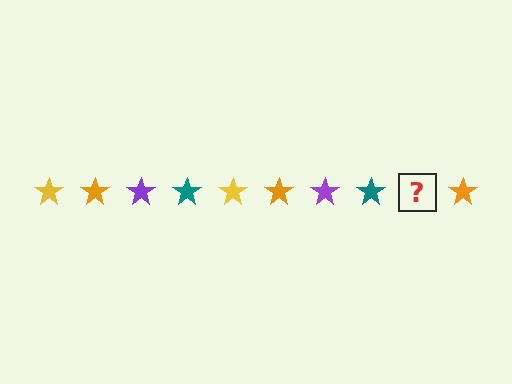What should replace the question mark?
The question mark should be replaced with a yellow star.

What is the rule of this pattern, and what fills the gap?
The rule is that the pattern cycles through yellow, orange, purple, teal stars. The gap should be filled with a yellow star.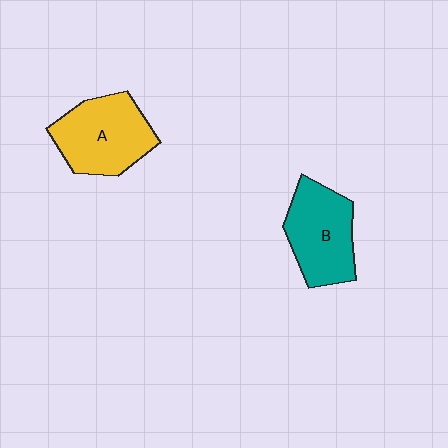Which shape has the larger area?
Shape A (yellow).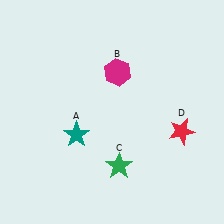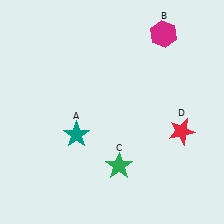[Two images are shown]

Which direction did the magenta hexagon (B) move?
The magenta hexagon (B) moved right.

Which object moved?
The magenta hexagon (B) moved right.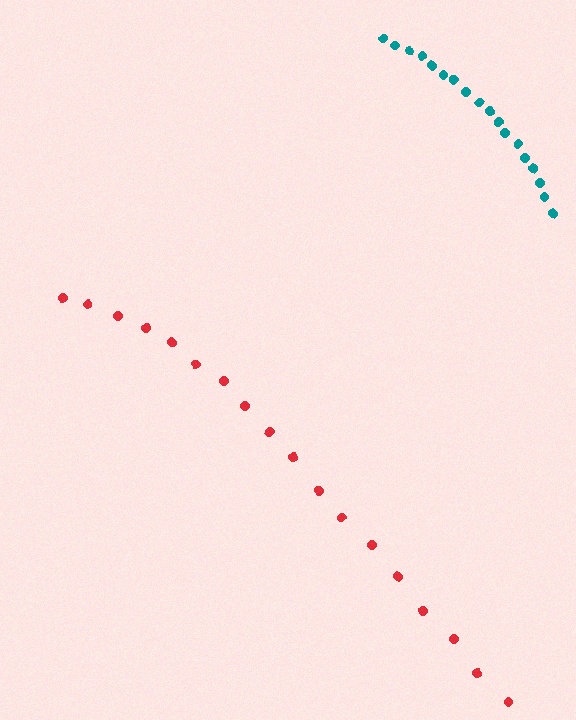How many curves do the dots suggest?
There are 2 distinct paths.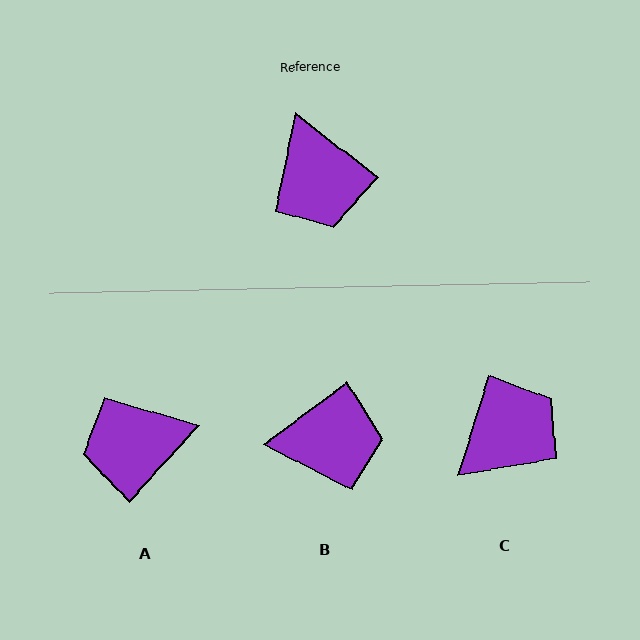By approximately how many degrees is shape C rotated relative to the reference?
Approximately 111 degrees counter-clockwise.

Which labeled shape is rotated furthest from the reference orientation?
C, about 111 degrees away.